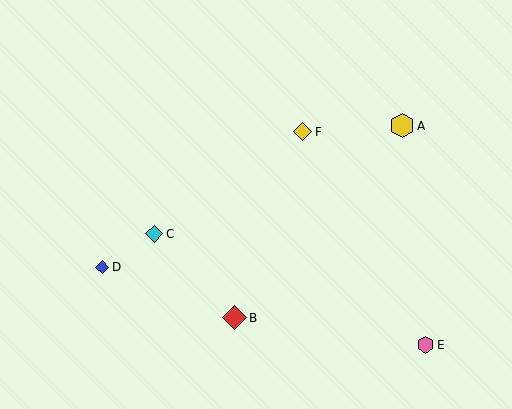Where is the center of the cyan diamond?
The center of the cyan diamond is at (154, 234).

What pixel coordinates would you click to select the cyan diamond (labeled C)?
Click at (154, 234) to select the cyan diamond C.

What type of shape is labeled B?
Shape B is a red diamond.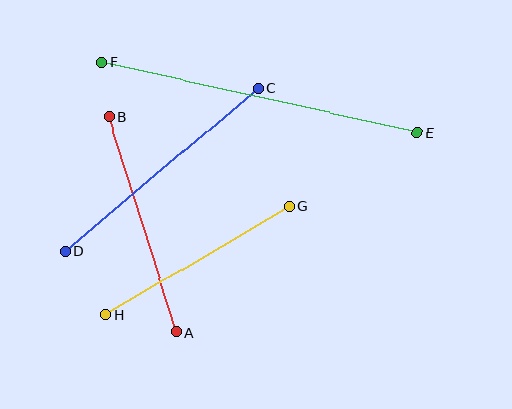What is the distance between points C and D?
The distance is approximately 252 pixels.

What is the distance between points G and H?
The distance is approximately 213 pixels.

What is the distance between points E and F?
The distance is approximately 323 pixels.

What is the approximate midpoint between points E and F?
The midpoint is at approximately (259, 97) pixels.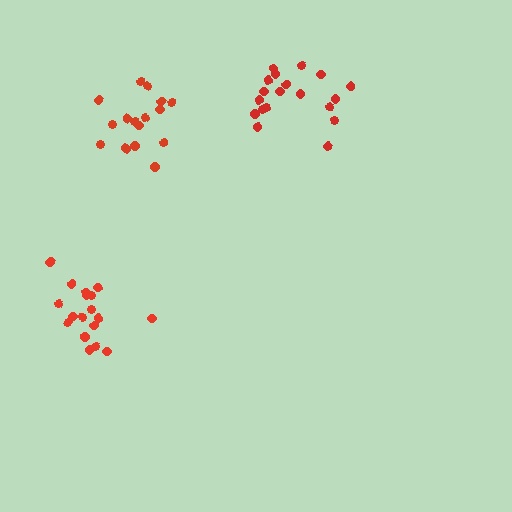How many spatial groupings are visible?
There are 3 spatial groupings.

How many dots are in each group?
Group 1: 16 dots, Group 2: 19 dots, Group 3: 19 dots (54 total).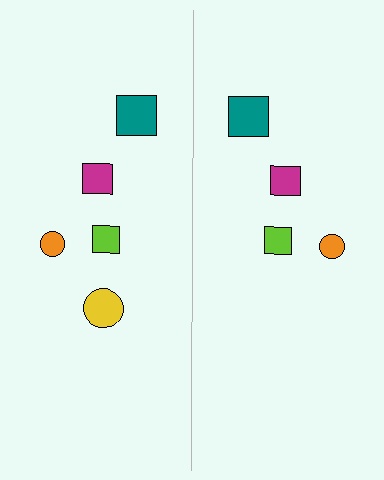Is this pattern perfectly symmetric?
No, the pattern is not perfectly symmetric. A yellow circle is missing from the right side.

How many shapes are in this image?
There are 9 shapes in this image.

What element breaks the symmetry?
A yellow circle is missing from the right side.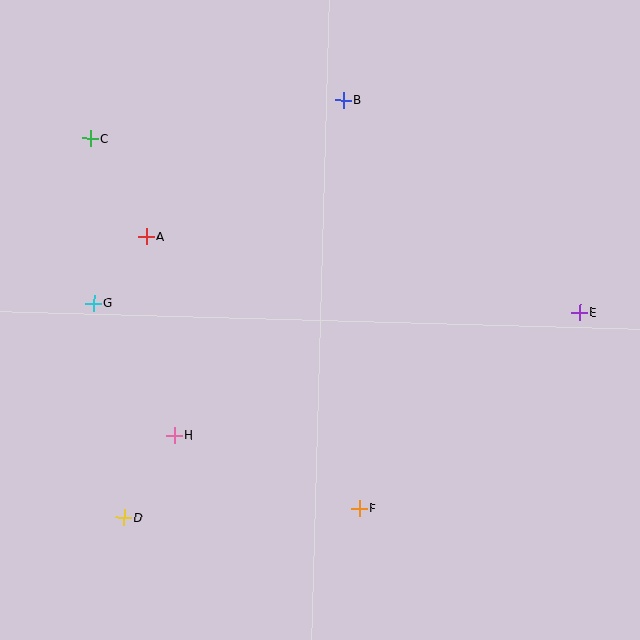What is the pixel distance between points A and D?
The distance between A and D is 282 pixels.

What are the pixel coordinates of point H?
Point H is at (174, 435).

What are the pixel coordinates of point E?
Point E is at (580, 312).